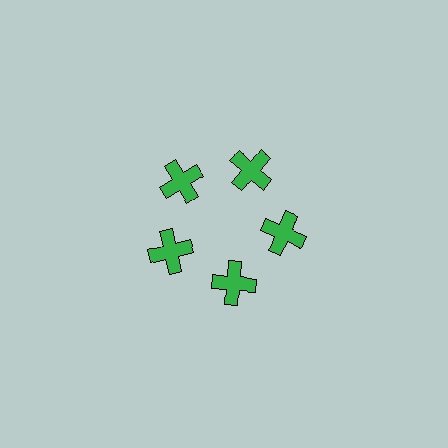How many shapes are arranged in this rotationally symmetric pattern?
There are 5 shapes, arranged in 5 groups of 1.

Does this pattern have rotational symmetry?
Yes, this pattern has 5-fold rotational symmetry. It looks the same after rotating 72 degrees around the center.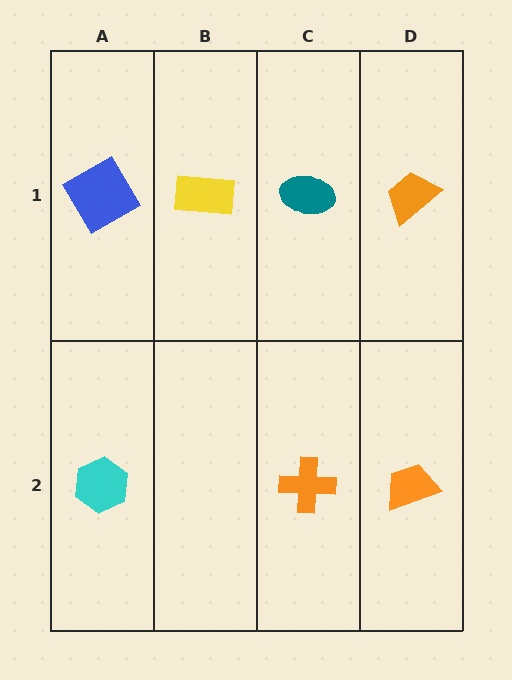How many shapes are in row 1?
4 shapes.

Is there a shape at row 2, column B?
No, that cell is empty.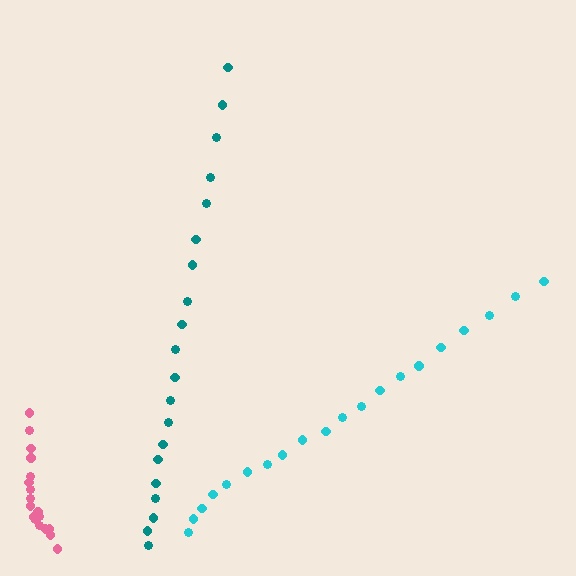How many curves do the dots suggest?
There are 3 distinct paths.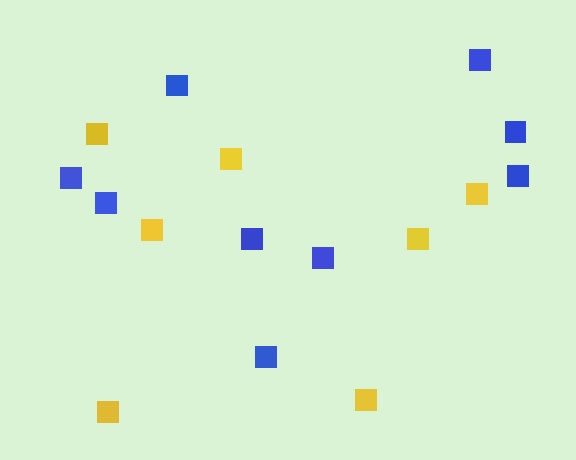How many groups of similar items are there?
There are 2 groups: one group of yellow squares (7) and one group of blue squares (9).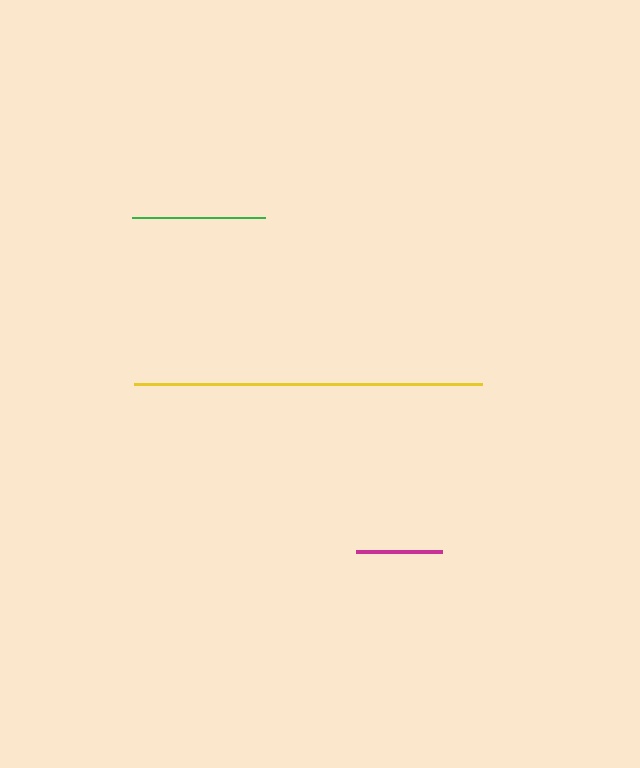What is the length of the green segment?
The green segment is approximately 133 pixels long.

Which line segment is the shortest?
The magenta line is the shortest at approximately 86 pixels.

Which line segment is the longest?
The yellow line is the longest at approximately 348 pixels.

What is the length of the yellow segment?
The yellow segment is approximately 348 pixels long.